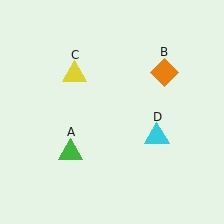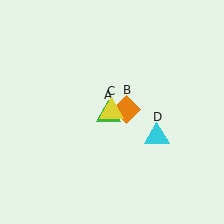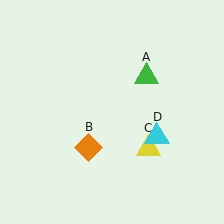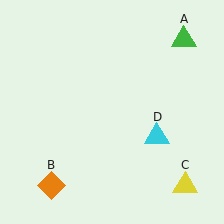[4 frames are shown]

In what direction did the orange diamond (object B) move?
The orange diamond (object B) moved down and to the left.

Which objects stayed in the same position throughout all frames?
Cyan triangle (object D) remained stationary.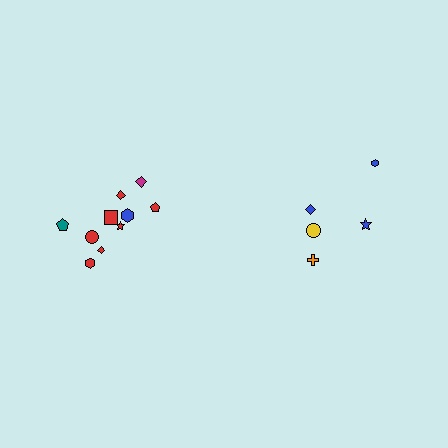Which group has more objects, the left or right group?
The left group.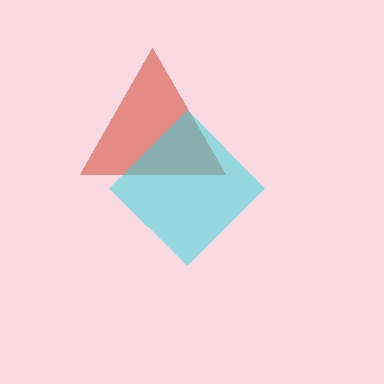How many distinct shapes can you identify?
There are 2 distinct shapes: a red triangle, a cyan diamond.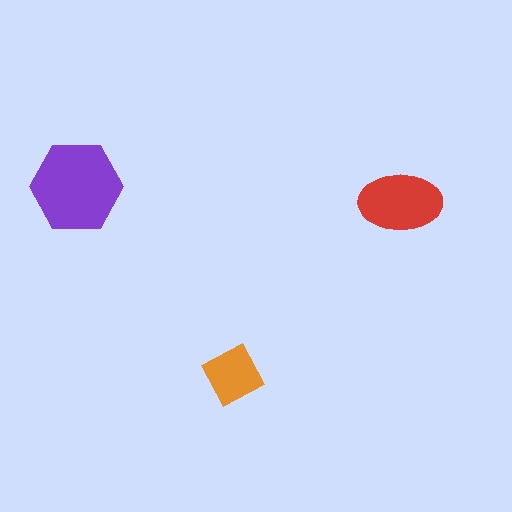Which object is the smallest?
The orange diamond.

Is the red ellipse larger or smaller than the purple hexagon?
Smaller.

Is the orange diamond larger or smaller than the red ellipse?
Smaller.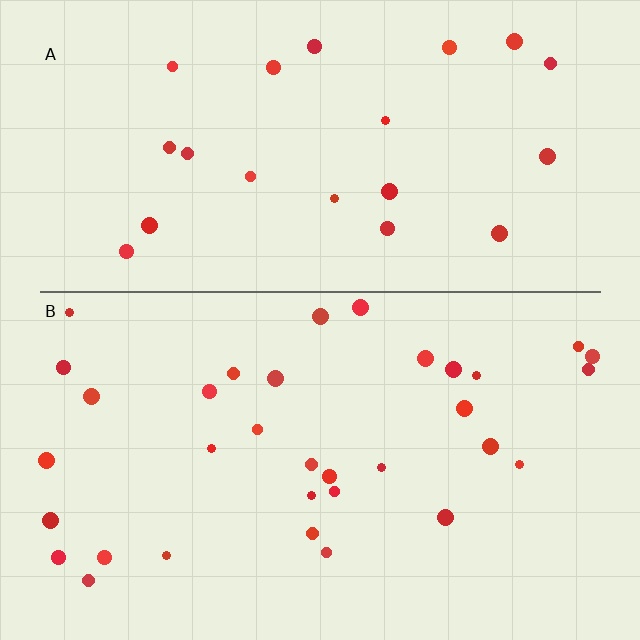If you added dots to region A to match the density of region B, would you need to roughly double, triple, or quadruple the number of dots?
Approximately double.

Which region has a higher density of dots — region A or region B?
B (the bottom).